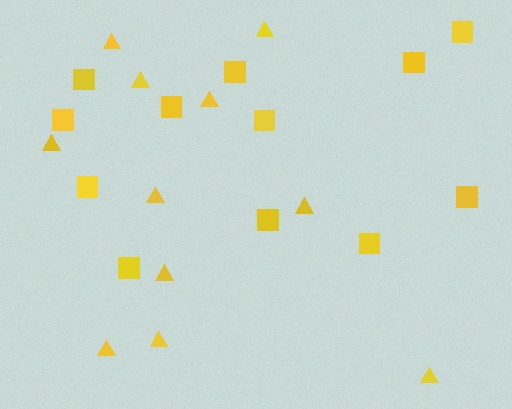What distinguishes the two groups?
There are 2 groups: one group of squares (12) and one group of triangles (11).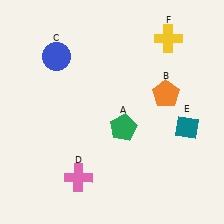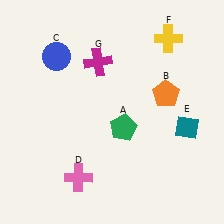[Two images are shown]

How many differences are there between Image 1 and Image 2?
There is 1 difference between the two images.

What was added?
A magenta cross (G) was added in Image 2.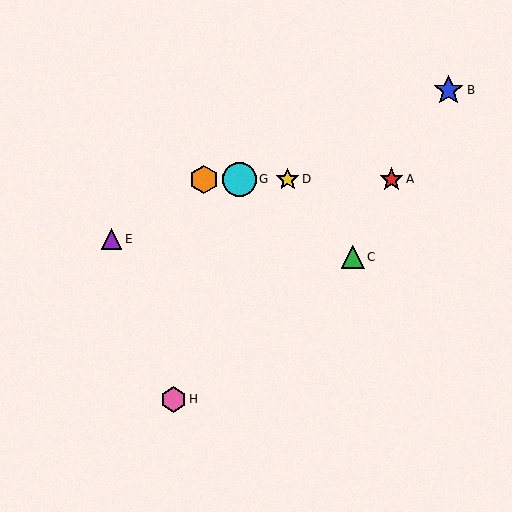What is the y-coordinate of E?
Object E is at y≈239.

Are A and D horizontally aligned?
Yes, both are at y≈179.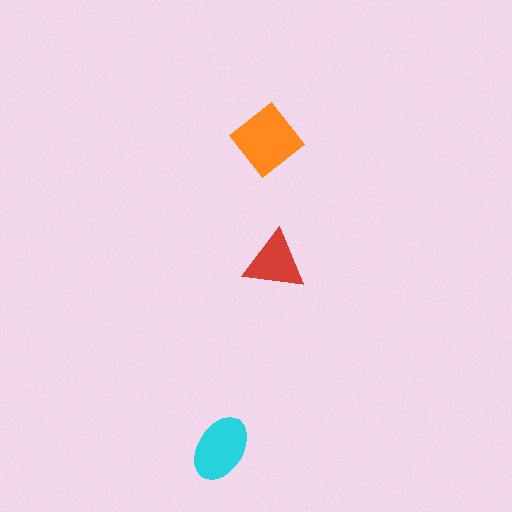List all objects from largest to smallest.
The orange diamond, the cyan ellipse, the red triangle.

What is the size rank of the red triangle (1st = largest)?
3rd.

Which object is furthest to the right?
The red triangle is rightmost.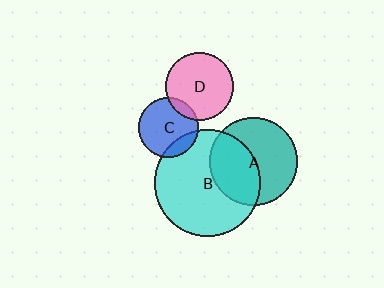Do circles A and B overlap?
Yes.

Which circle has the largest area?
Circle B (cyan).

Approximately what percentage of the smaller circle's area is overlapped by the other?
Approximately 45%.